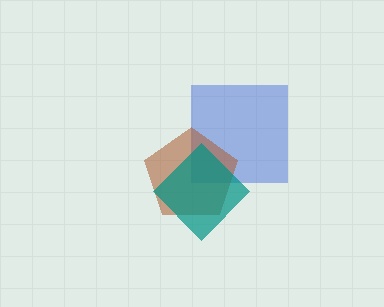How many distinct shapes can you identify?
There are 3 distinct shapes: a blue square, a brown pentagon, a teal diamond.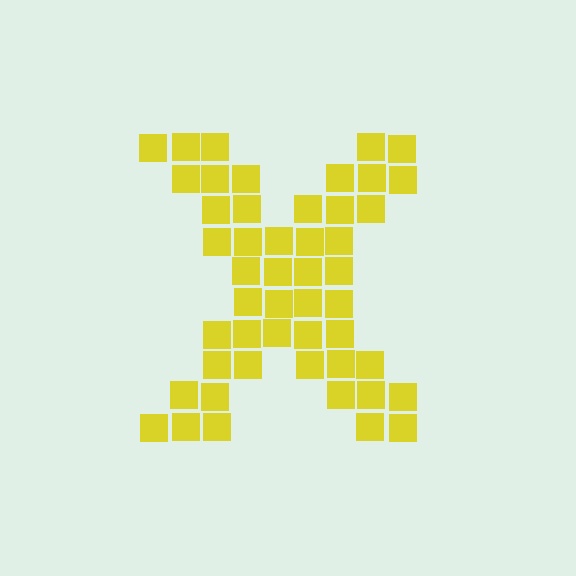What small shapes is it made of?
It is made of small squares.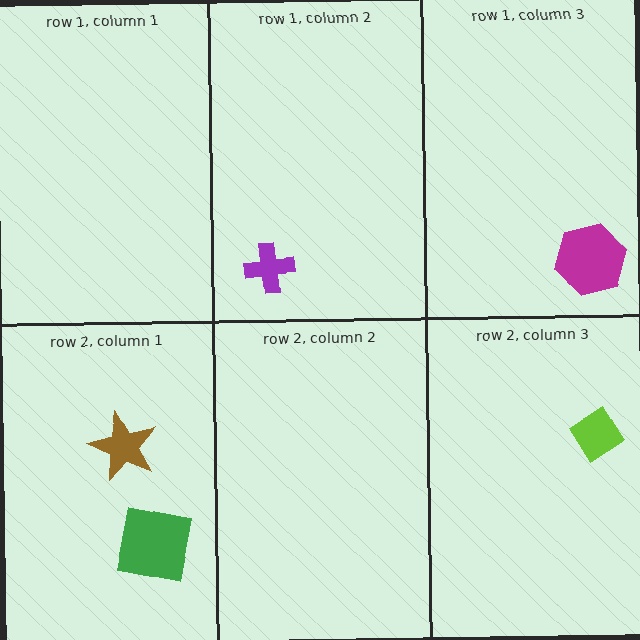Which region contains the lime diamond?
The row 2, column 3 region.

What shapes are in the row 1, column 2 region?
The purple cross.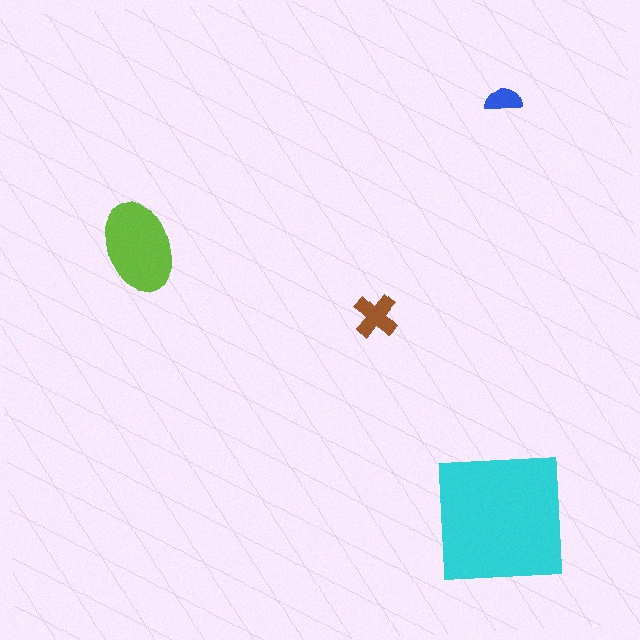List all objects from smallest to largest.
The blue semicircle, the brown cross, the lime ellipse, the cyan square.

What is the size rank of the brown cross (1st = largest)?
3rd.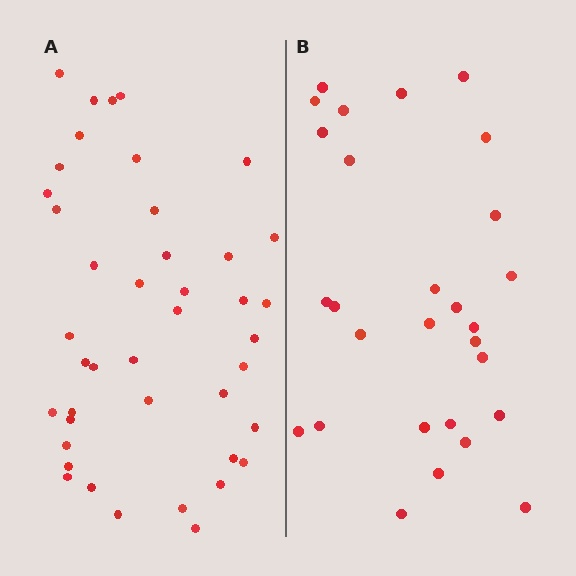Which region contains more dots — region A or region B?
Region A (the left region) has more dots.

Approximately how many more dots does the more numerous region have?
Region A has approximately 15 more dots than region B.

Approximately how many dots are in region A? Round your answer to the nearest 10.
About 40 dots. (The exact count is 42, which rounds to 40.)